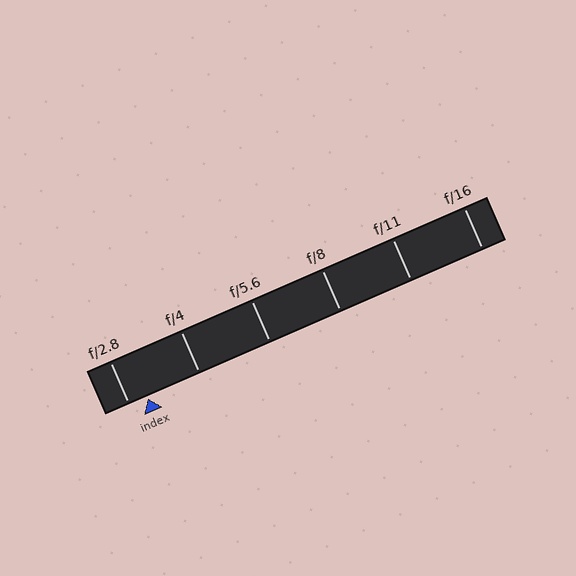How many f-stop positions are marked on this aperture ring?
There are 6 f-stop positions marked.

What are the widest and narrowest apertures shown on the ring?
The widest aperture shown is f/2.8 and the narrowest is f/16.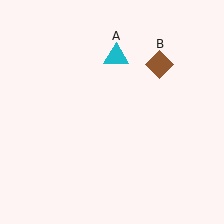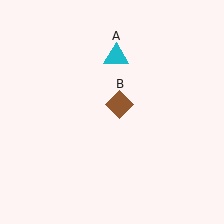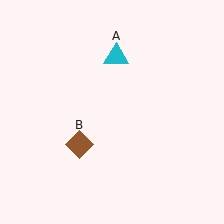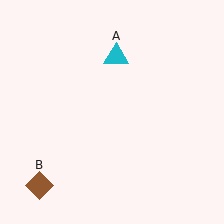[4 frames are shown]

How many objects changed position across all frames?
1 object changed position: brown diamond (object B).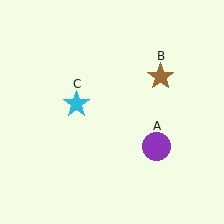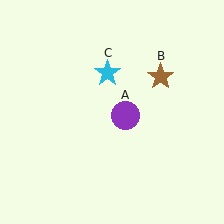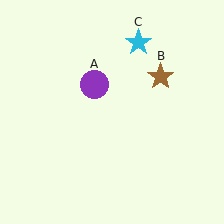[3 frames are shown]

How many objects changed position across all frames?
2 objects changed position: purple circle (object A), cyan star (object C).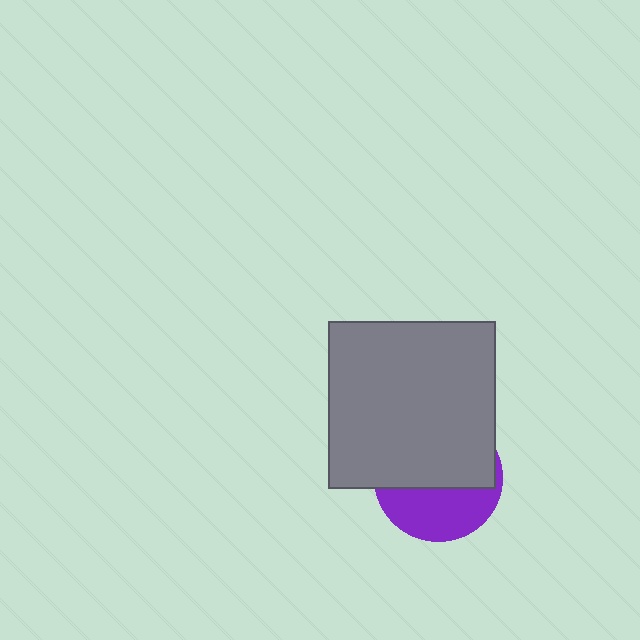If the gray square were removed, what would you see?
You would see the complete purple circle.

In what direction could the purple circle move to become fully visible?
The purple circle could move down. That would shift it out from behind the gray square entirely.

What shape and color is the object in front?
The object in front is a gray square.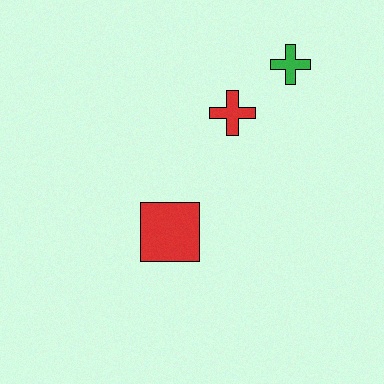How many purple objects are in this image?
There are no purple objects.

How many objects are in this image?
There are 3 objects.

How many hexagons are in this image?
There are no hexagons.